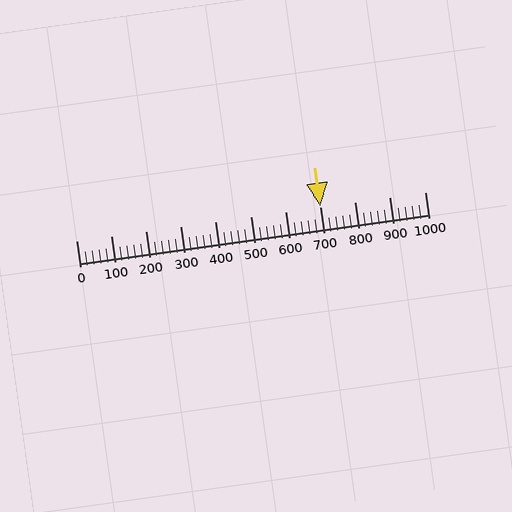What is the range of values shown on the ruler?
The ruler shows values from 0 to 1000.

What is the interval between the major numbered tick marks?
The major tick marks are spaced 100 units apart.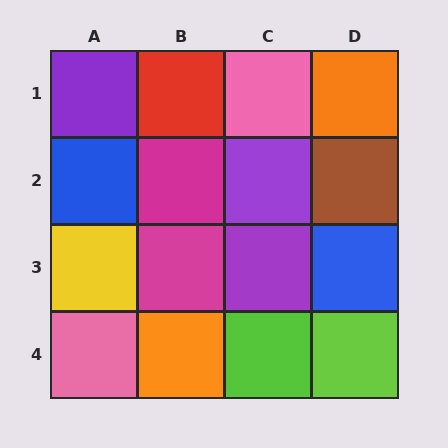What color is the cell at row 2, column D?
Brown.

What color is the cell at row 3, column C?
Purple.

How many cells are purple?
3 cells are purple.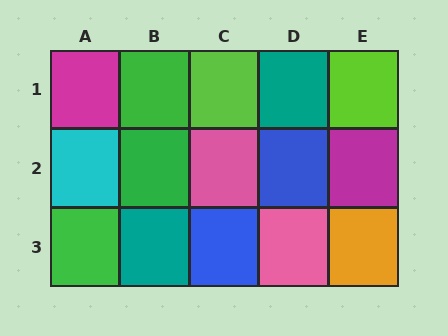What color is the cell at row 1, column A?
Magenta.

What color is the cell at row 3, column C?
Blue.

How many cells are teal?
2 cells are teal.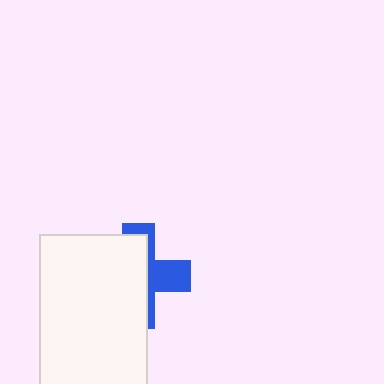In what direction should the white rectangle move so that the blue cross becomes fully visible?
The white rectangle should move left. That is the shortest direction to clear the overlap and leave the blue cross fully visible.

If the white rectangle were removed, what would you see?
You would see the complete blue cross.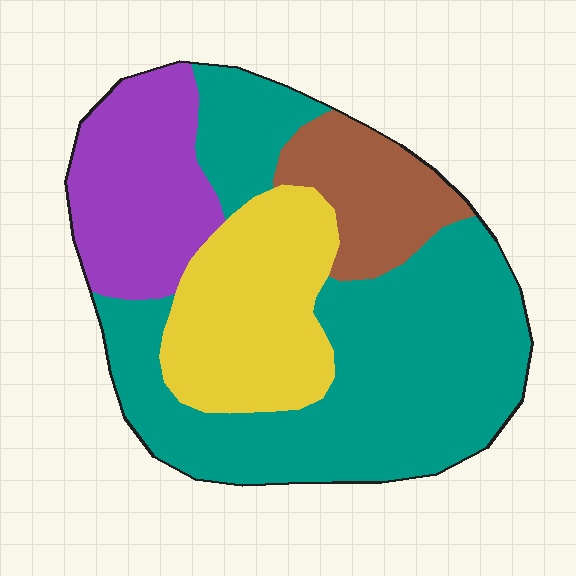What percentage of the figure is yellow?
Yellow takes up between a sixth and a third of the figure.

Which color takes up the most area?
Teal, at roughly 50%.